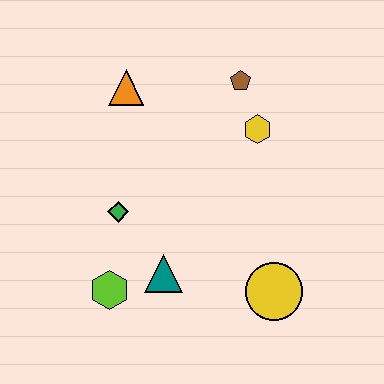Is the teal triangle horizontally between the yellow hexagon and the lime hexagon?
Yes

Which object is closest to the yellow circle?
The teal triangle is closest to the yellow circle.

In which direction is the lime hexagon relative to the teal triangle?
The lime hexagon is to the left of the teal triangle.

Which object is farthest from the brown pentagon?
The lime hexagon is farthest from the brown pentagon.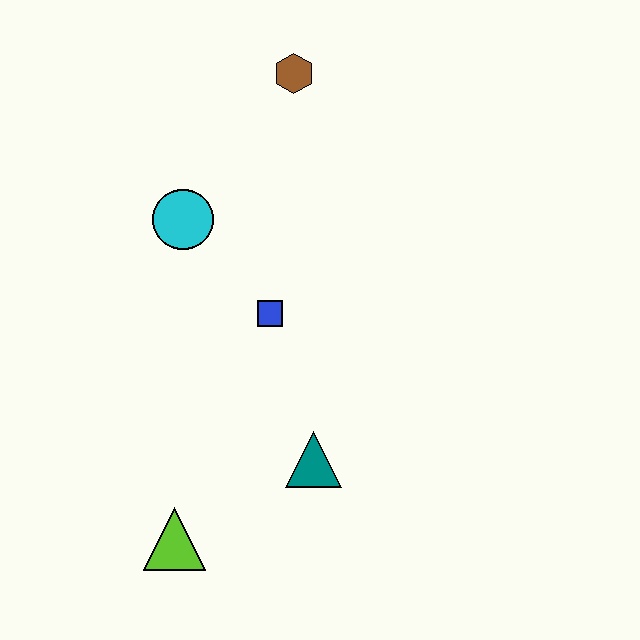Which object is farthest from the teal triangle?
The brown hexagon is farthest from the teal triangle.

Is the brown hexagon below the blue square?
No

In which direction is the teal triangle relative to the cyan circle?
The teal triangle is below the cyan circle.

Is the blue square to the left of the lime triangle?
No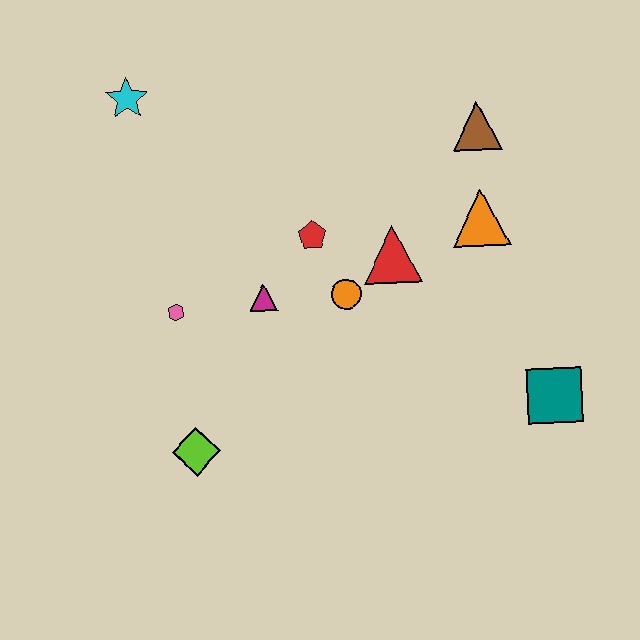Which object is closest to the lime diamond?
The pink hexagon is closest to the lime diamond.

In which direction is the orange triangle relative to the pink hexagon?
The orange triangle is to the right of the pink hexagon.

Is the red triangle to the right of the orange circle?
Yes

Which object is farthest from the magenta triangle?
The teal square is farthest from the magenta triangle.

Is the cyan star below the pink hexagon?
No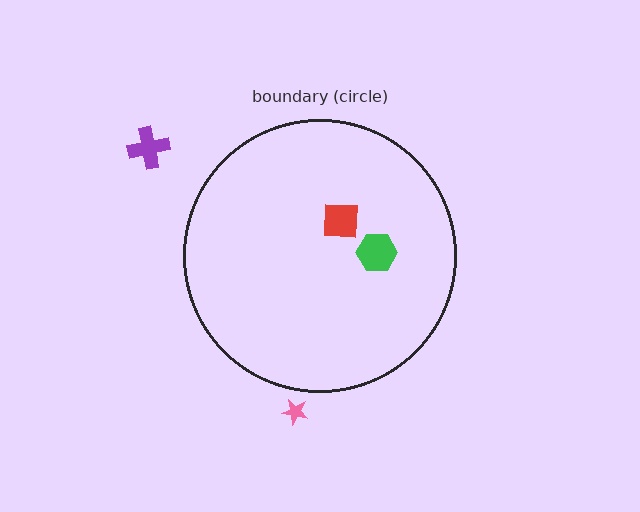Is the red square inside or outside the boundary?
Inside.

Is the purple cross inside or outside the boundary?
Outside.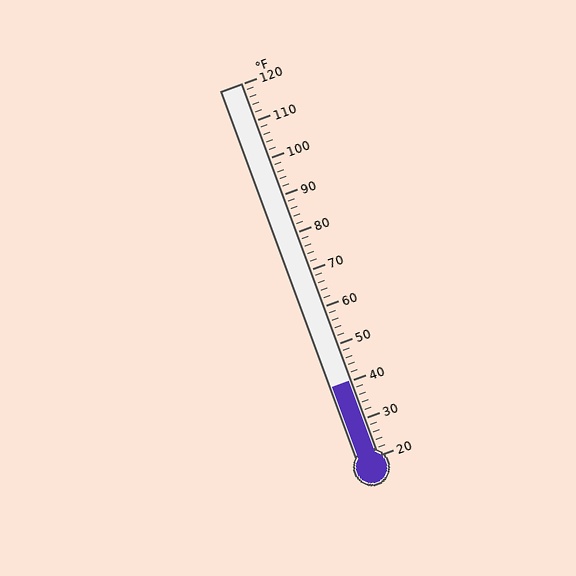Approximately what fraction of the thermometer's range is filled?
The thermometer is filled to approximately 20% of its range.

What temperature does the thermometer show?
The thermometer shows approximately 40°F.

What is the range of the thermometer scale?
The thermometer scale ranges from 20°F to 120°F.